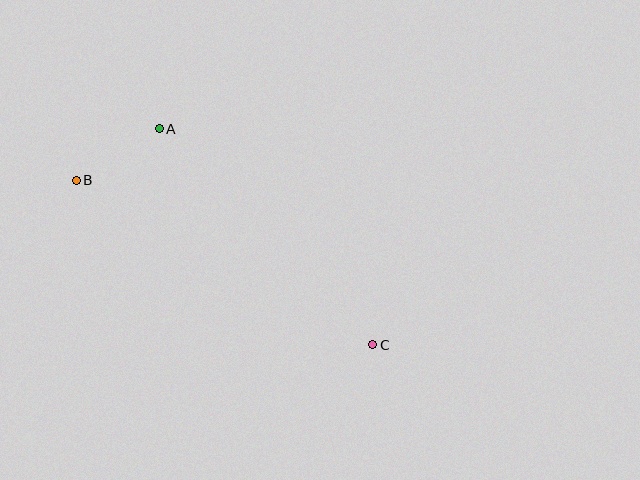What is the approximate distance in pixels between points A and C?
The distance between A and C is approximately 303 pixels.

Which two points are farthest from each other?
Points B and C are farthest from each other.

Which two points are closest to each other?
Points A and B are closest to each other.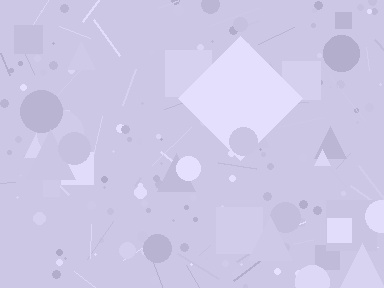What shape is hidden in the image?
A diamond is hidden in the image.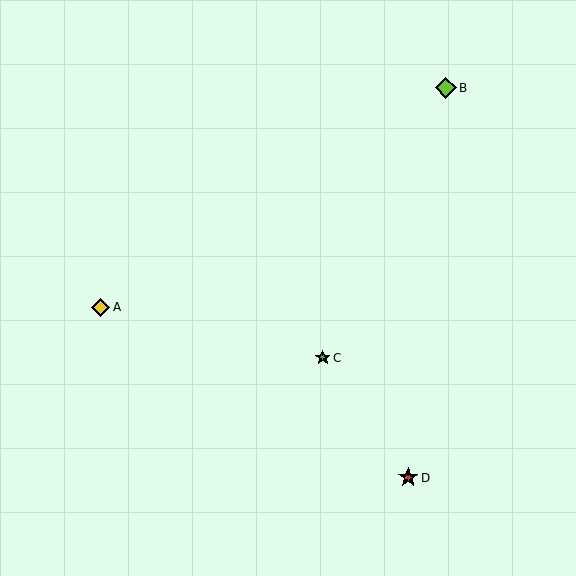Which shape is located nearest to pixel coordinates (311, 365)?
The green star (labeled C) at (323, 358) is nearest to that location.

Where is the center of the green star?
The center of the green star is at (323, 358).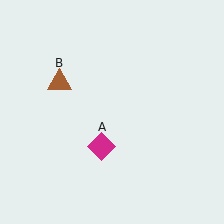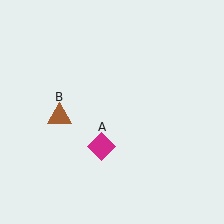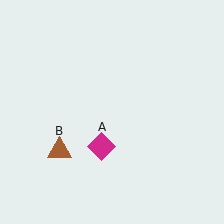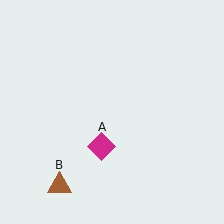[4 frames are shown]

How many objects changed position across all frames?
1 object changed position: brown triangle (object B).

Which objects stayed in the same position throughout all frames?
Magenta diamond (object A) remained stationary.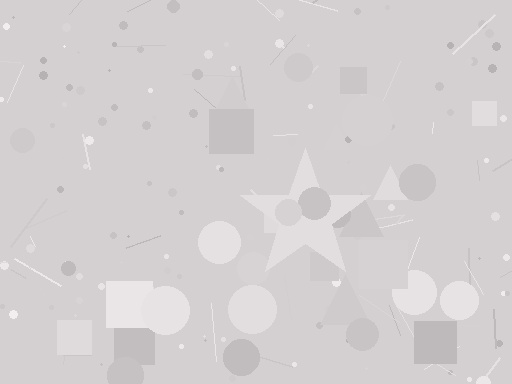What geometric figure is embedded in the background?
A star is embedded in the background.